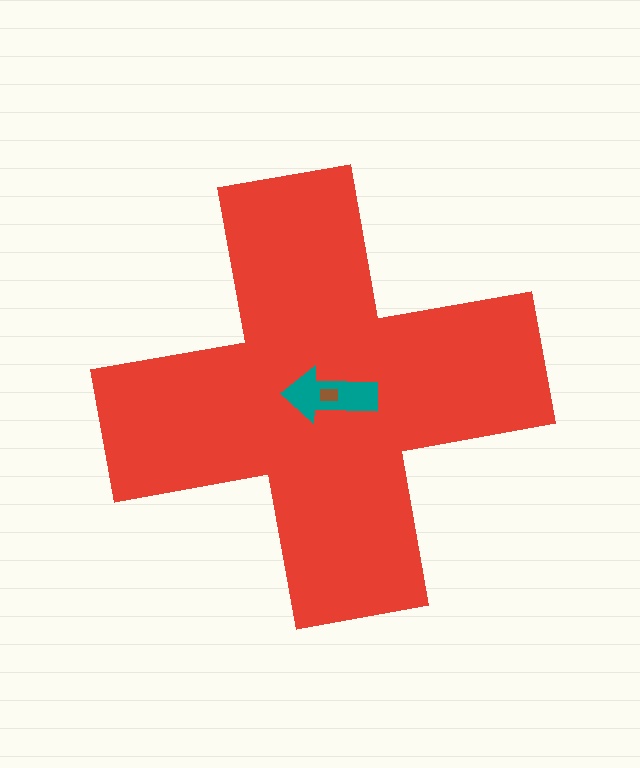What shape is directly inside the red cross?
The teal arrow.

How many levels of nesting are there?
3.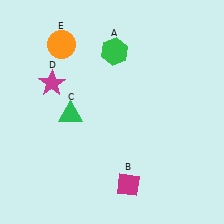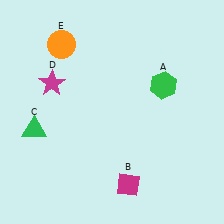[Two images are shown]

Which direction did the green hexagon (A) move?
The green hexagon (A) moved right.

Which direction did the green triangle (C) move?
The green triangle (C) moved left.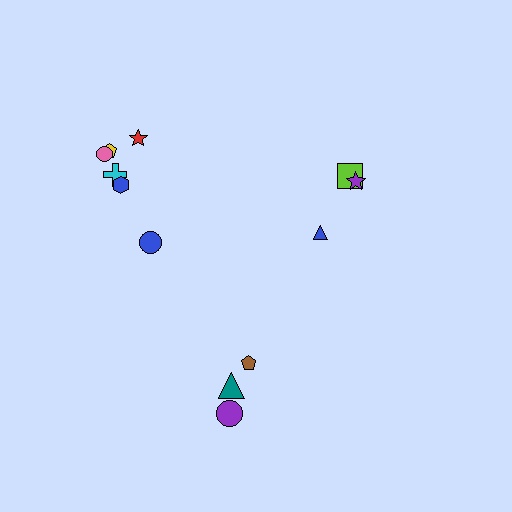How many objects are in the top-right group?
There are 3 objects.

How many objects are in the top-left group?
There are 6 objects.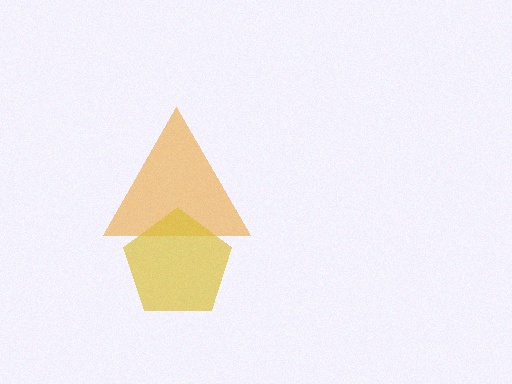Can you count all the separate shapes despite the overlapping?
Yes, there are 2 separate shapes.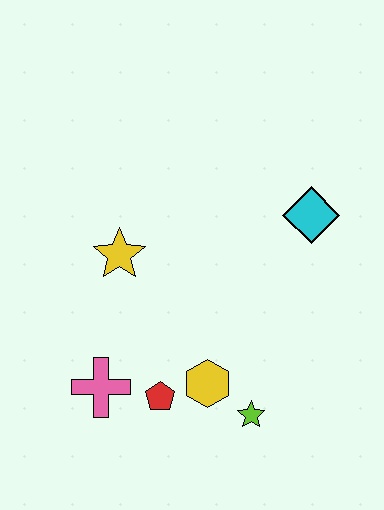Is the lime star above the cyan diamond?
No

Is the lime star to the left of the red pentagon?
No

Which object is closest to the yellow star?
The pink cross is closest to the yellow star.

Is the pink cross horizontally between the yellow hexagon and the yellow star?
No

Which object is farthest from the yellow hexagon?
The cyan diamond is farthest from the yellow hexagon.